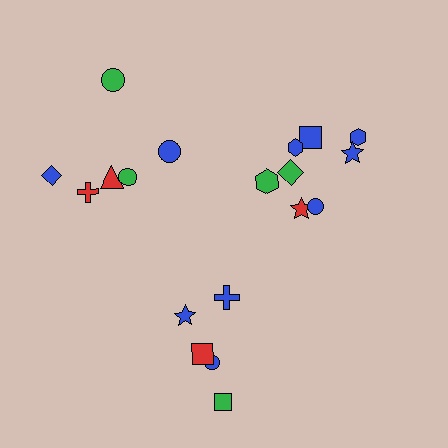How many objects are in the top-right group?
There are 8 objects.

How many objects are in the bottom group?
There are 5 objects.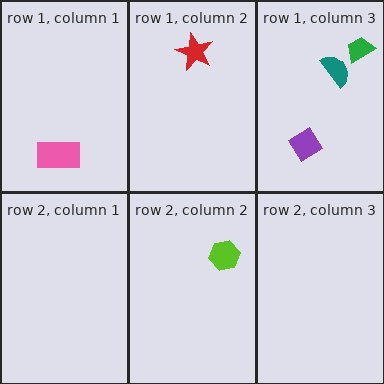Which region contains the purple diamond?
The row 1, column 3 region.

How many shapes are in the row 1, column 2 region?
1.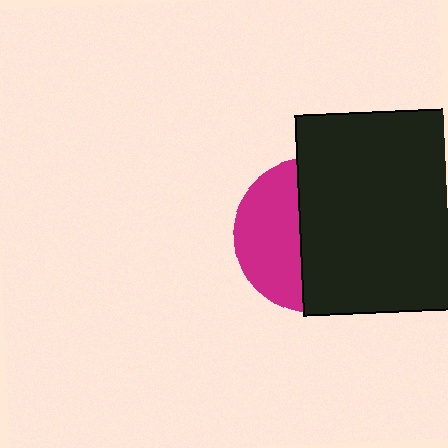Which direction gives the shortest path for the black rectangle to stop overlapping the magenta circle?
Moving right gives the shortest separation.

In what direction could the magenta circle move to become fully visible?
The magenta circle could move left. That would shift it out from behind the black rectangle entirely.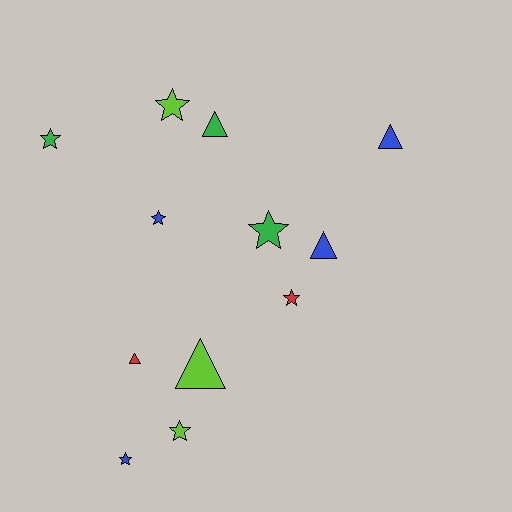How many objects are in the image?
There are 12 objects.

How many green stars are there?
There are 2 green stars.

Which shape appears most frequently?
Star, with 7 objects.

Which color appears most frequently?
Blue, with 4 objects.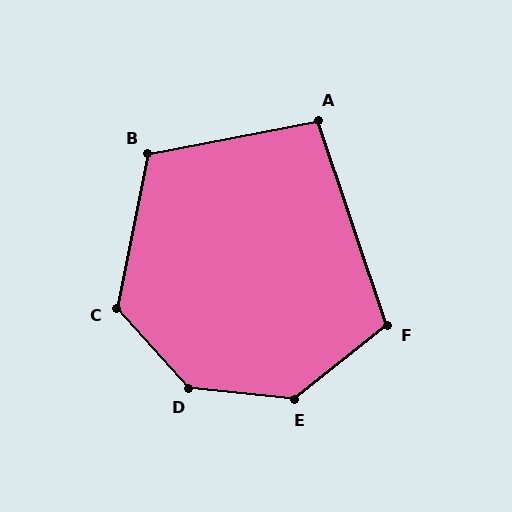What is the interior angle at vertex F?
Approximately 110 degrees (obtuse).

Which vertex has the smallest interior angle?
A, at approximately 98 degrees.